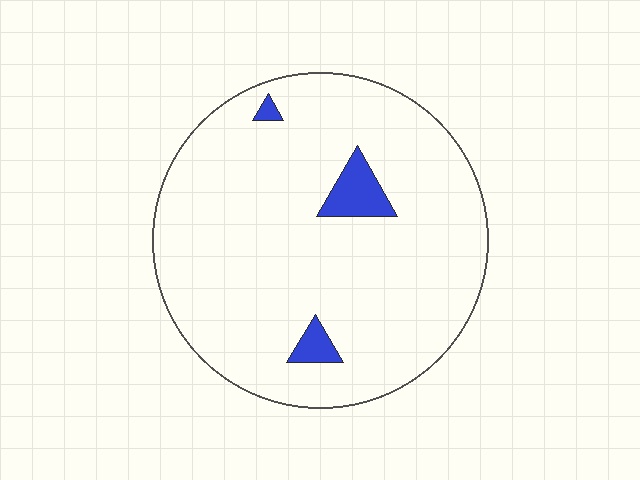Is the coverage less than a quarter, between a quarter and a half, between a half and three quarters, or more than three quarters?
Less than a quarter.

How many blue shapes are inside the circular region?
3.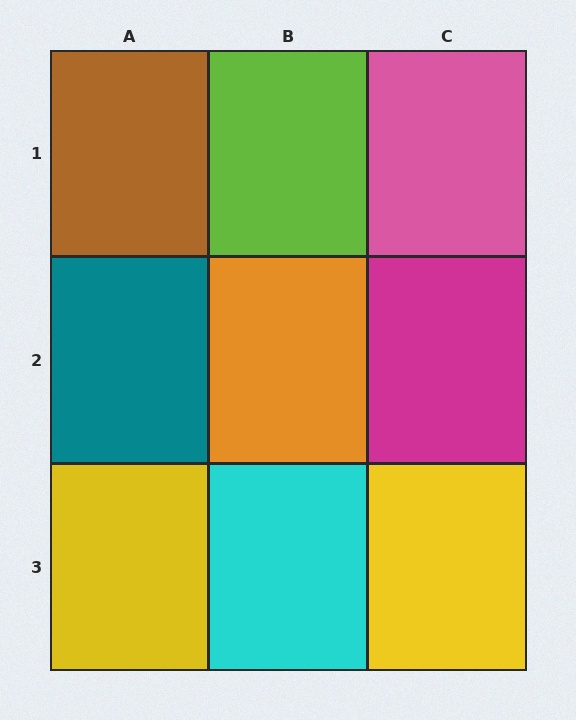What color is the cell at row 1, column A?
Brown.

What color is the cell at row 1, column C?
Pink.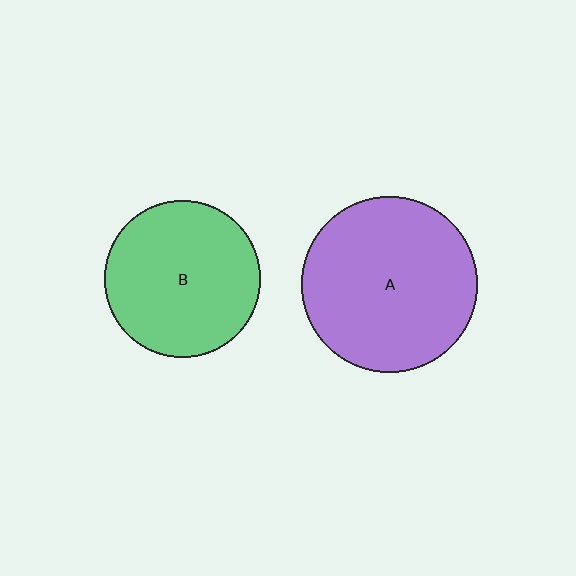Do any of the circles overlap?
No, none of the circles overlap.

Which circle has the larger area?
Circle A (purple).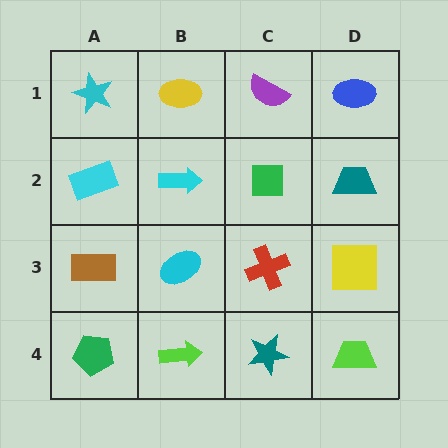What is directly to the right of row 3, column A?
A cyan ellipse.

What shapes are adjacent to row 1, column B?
A cyan arrow (row 2, column B), a cyan star (row 1, column A), a purple semicircle (row 1, column C).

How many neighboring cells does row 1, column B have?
3.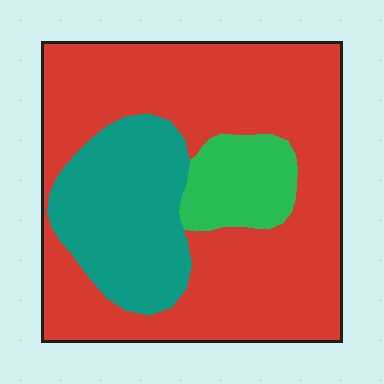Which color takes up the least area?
Green, at roughly 10%.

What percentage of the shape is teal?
Teal takes up about one quarter (1/4) of the shape.